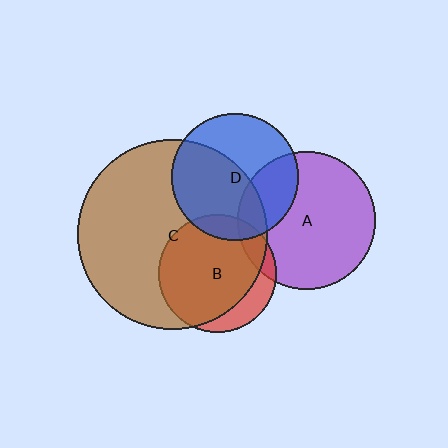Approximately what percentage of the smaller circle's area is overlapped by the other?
Approximately 30%.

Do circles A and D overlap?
Yes.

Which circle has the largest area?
Circle C (brown).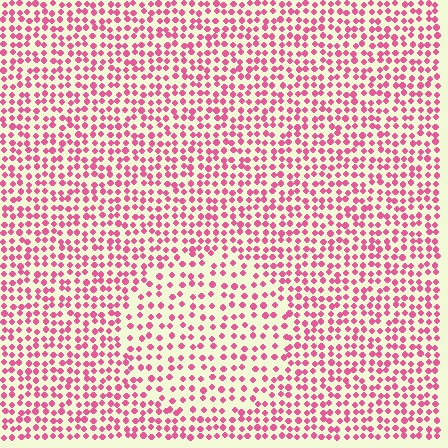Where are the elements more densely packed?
The elements are more densely packed outside the circle boundary.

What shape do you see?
I see a circle.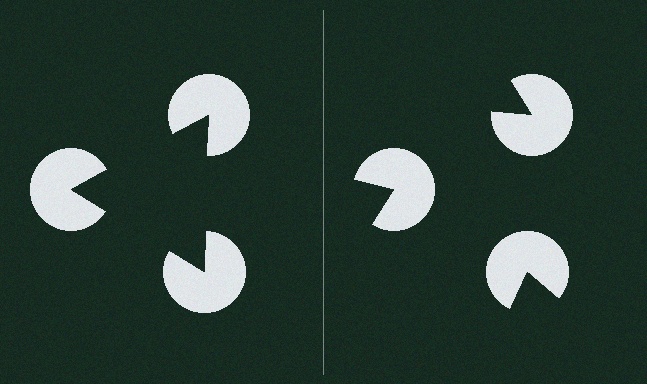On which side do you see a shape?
An illusory triangle appears on the left side. On the right side the wedge cuts are rotated, so no coherent shape forms.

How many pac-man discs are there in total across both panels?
6 — 3 on each side.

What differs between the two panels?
The pac-man discs are positioned identically on both sides; only the wedge orientations differ. On the left they align to a triangle; on the right they are misaligned.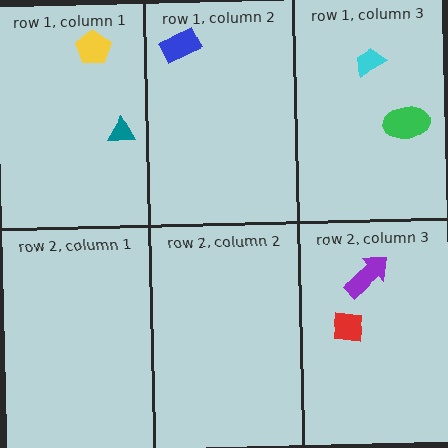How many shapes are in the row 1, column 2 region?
1.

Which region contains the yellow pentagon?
The row 1, column 1 region.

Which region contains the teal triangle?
The row 1, column 1 region.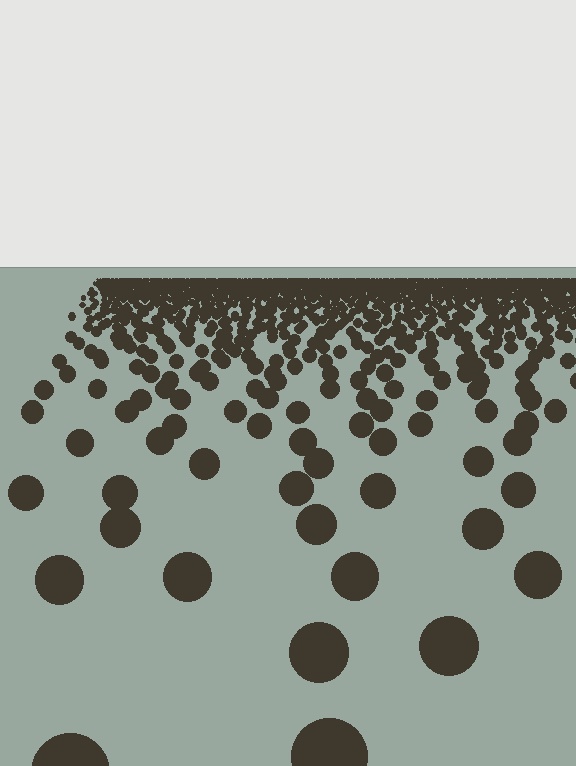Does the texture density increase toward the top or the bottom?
Density increases toward the top.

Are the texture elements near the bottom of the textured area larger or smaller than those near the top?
Larger. Near the bottom, elements are closer to the viewer and appear at a bigger on-screen size.